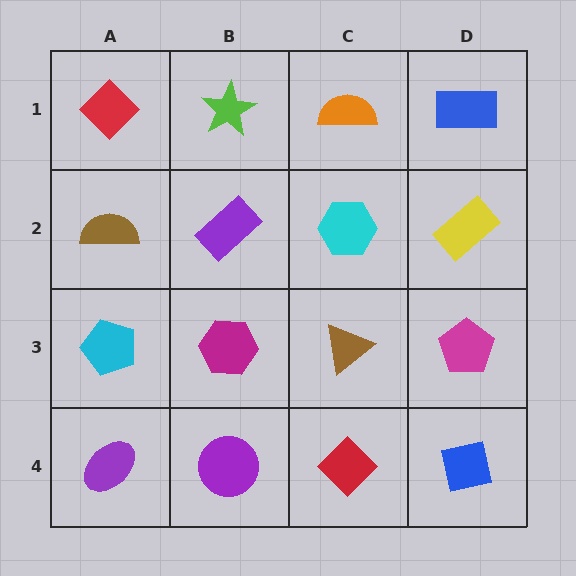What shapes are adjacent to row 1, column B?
A purple rectangle (row 2, column B), a red diamond (row 1, column A), an orange semicircle (row 1, column C).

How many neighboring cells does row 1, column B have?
3.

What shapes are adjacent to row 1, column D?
A yellow rectangle (row 2, column D), an orange semicircle (row 1, column C).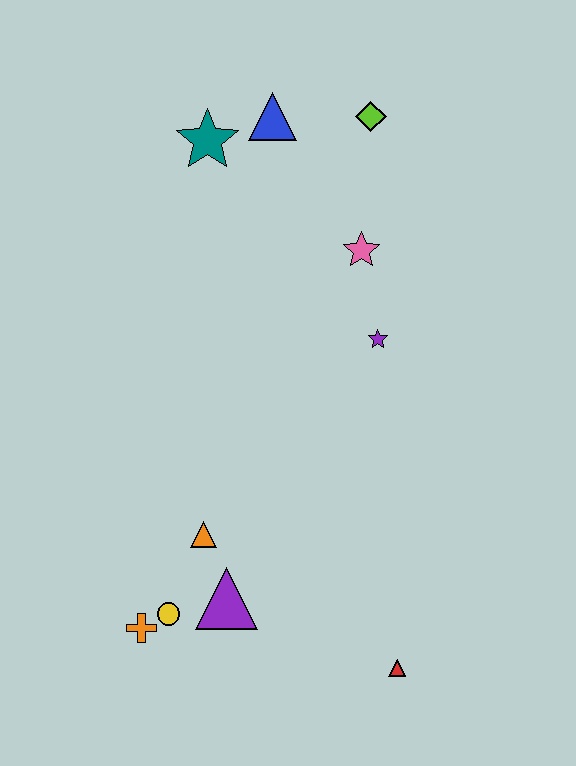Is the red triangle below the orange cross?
Yes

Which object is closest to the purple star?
The pink star is closest to the purple star.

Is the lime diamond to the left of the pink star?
No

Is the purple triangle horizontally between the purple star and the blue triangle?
No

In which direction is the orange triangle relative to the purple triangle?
The orange triangle is above the purple triangle.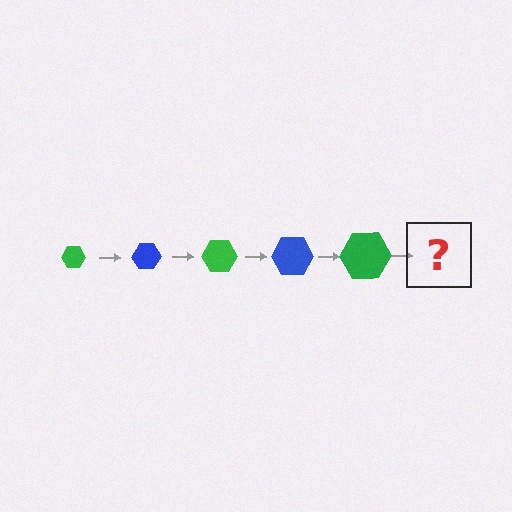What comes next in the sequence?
The next element should be a blue hexagon, larger than the previous one.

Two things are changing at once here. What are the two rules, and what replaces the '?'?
The two rules are that the hexagon grows larger each step and the color cycles through green and blue. The '?' should be a blue hexagon, larger than the previous one.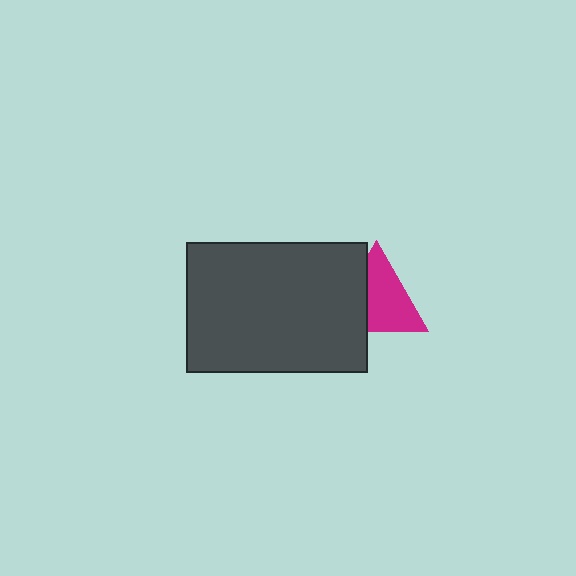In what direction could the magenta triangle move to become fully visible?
The magenta triangle could move right. That would shift it out from behind the dark gray rectangle entirely.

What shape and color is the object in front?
The object in front is a dark gray rectangle.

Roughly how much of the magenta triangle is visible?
Most of it is visible (roughly 65%).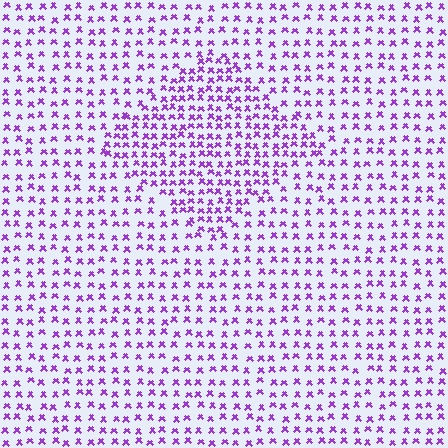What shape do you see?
I see a diamond.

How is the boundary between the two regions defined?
The boundary is defined by a change in element density (approximately 1.7x ratio). All elements are the same color, size, and shape.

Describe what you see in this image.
The image contains small purple elements arranged at two different densities. A diamond-shaped region is visible where the elements are more densely packed than the surrounding area.